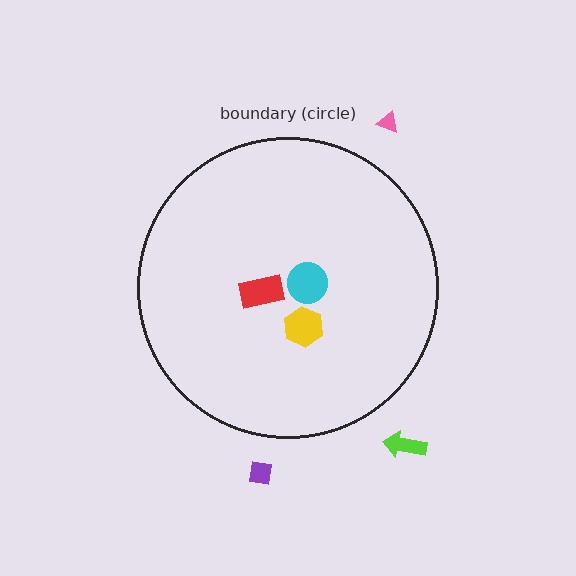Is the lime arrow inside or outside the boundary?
Outside.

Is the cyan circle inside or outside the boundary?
Inside.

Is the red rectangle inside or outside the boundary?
Inside.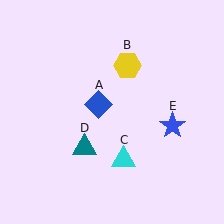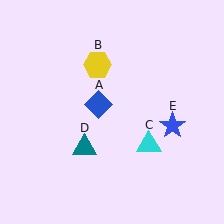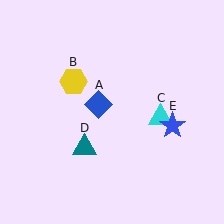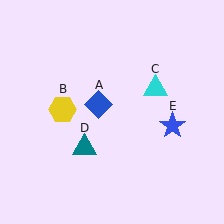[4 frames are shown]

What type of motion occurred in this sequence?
The yellow hexagon (object B), cyan triangle (object C) rotated counterclockwise around the center of the scene.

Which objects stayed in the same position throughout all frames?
Blue diamond (object A) and teal triangle (object D) and blue star (object E) remained stationary.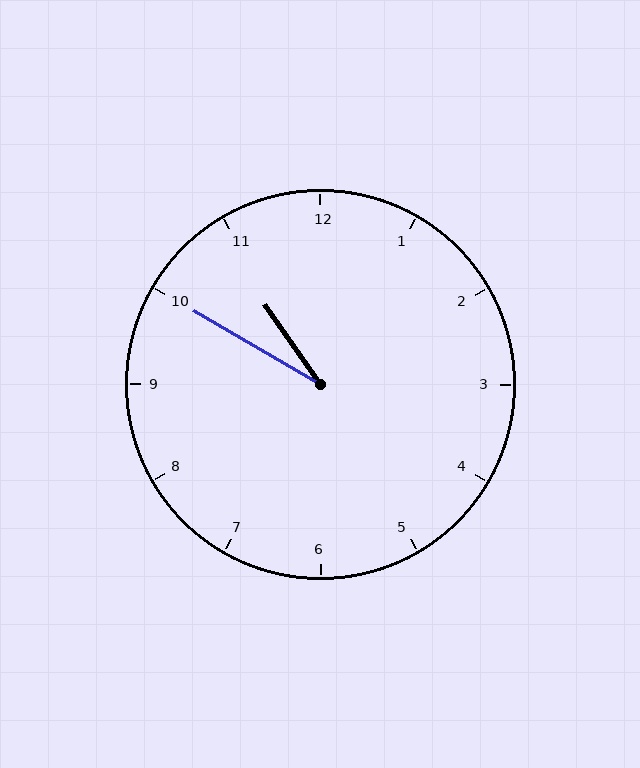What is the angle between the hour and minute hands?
Approximately 25 degrees.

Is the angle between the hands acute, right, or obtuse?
It is acute.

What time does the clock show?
10:50.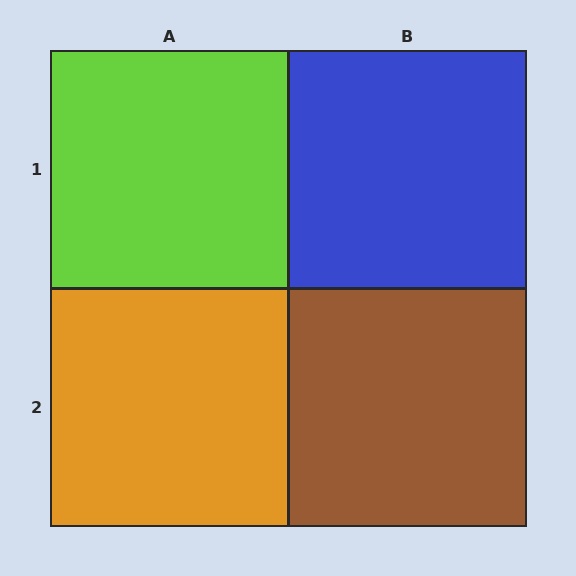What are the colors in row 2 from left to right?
Orange, brown.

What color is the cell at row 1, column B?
Blue.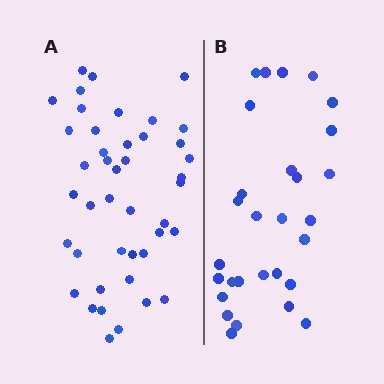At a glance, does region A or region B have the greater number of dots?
Region A (the left region) has more dots.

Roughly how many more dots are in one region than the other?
Region A has approximately 15 more dots than region B.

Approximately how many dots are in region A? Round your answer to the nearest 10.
About 40 dots. (The exact count is 43, which rounds to 40.)